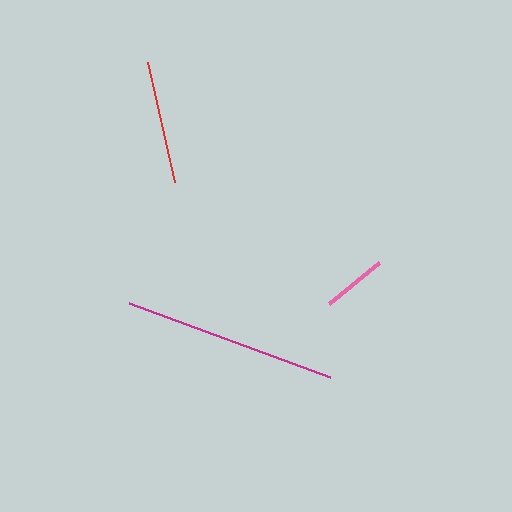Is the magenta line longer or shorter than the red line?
The magenta line is longer than the red line.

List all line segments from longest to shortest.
From longest to shortest: magenta, red, pink.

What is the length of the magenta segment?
The magenta segment is approximately 215 pixels long.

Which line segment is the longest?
The magenta line is the longest at approximately 215 pixels.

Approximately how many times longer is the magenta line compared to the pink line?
The magenta line is approximately 3.3 times the length of the pink line.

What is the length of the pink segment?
The pink segment is approximately 65 pixels long.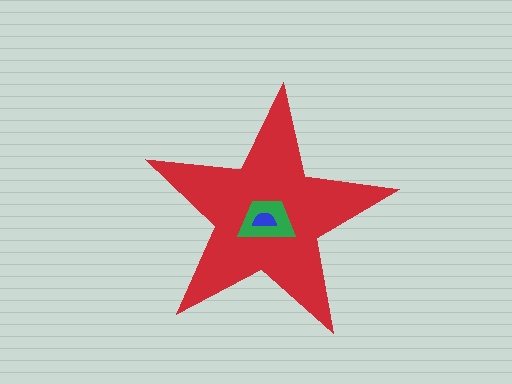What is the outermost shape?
The red star.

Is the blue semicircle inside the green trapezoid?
Yes.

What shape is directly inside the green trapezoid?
The blue semicircle.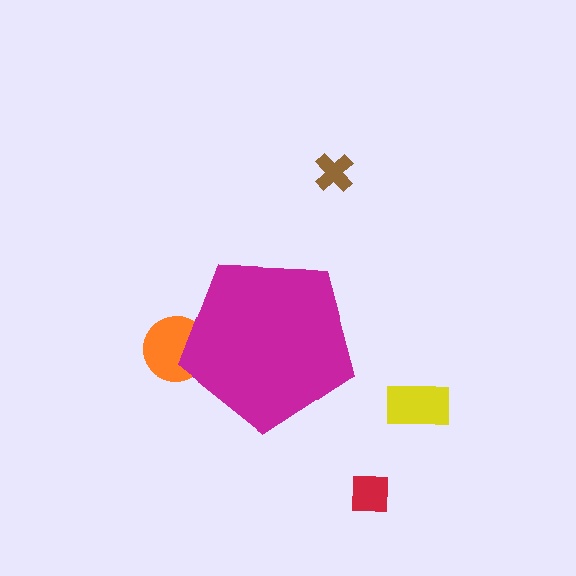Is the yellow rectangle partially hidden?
No, the yellow rectangle is fully visible.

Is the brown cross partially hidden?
No, the brown cross is fully visible.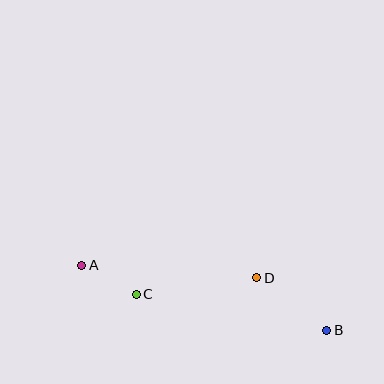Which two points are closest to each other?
Points A and C are closest to each other.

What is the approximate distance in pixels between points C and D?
The distance between C and D is approximately 122 pixels.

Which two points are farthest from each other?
Points A and B are farthest from each other.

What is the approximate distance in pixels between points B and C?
The distance between B and C is approximately 194 pixels.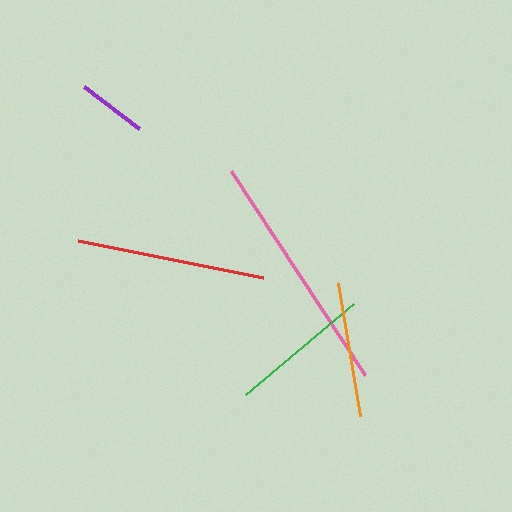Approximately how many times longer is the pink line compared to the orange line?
The pink line is approximately 1.8 times the length of the orange line.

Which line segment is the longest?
The pink line is the longest at approximately 245 pixels.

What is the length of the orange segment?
The orange segment is approximately 136 pixels long.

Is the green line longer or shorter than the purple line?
The green line is longer than the purple line.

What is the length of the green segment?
The green segment is approximately 142 pixels long.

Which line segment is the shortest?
The purple line is the shortest at approximately 69 pixels.